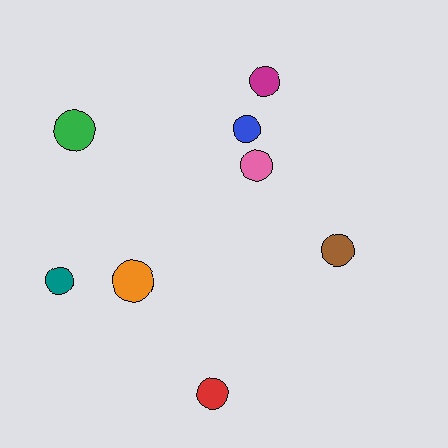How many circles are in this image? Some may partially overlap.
There are 8 circles.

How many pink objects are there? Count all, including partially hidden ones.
There is 1 pink object.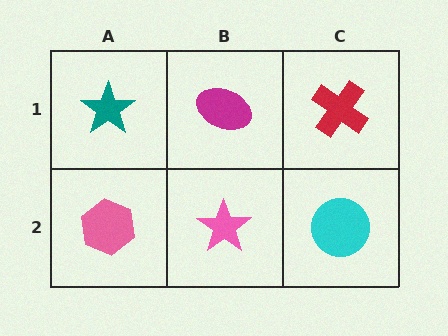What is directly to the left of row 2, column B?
A pink hexagon.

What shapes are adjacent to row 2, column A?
A teal star (row 1, column A), a pink star (row 2, column B).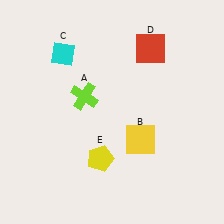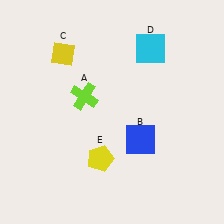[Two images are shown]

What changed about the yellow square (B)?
In Image 1, B is yellow. In Image 2, it changed to blue.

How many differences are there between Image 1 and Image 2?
There are 3 differences between the two images.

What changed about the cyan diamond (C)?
In Image 1, C is cyan. In Image 2, it changed to yellow.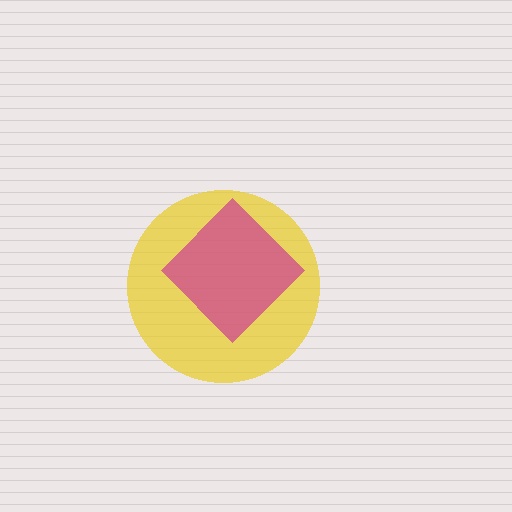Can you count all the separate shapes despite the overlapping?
Yes, there are 2 separate shapes.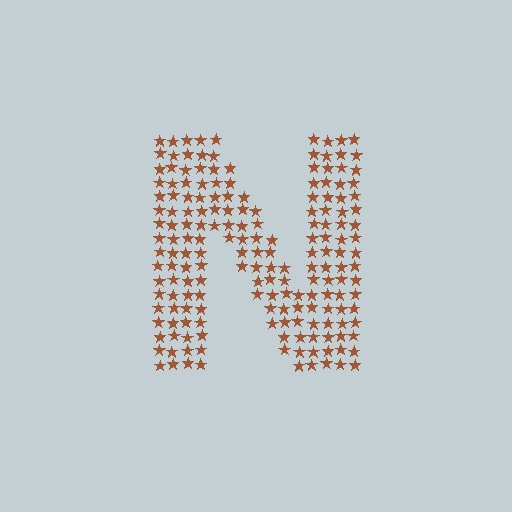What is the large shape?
The large shape is the letter N.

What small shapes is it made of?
It is made of small stars.